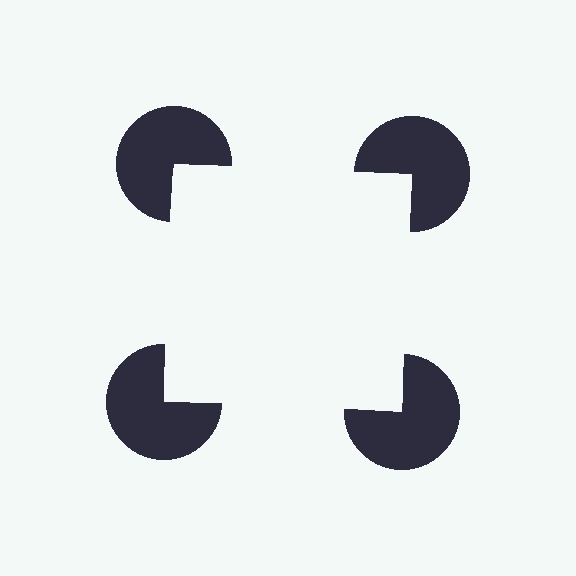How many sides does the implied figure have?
4 sides.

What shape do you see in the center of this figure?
An illusory square — its edges are inferred from the aligned wedge cuts in the pac-man discs, not physically drawn.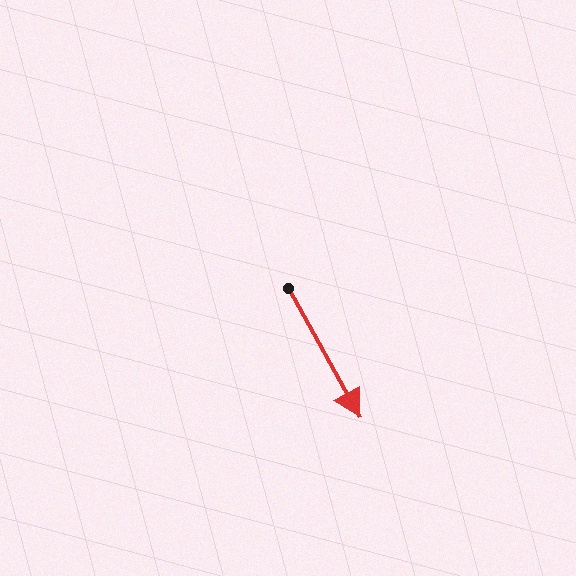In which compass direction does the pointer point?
Southeast.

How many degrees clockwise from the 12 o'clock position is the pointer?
Approximately 151 degrees.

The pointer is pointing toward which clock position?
Roughly 5 o'clock.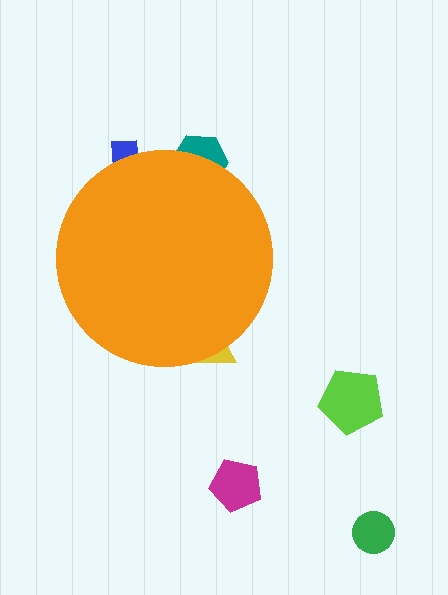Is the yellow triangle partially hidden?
Yes, the yellow triangle is partially hidden behind the orange circle.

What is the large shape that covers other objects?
An orange circle.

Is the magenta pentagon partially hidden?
No, the magenta pentagon is fully visible.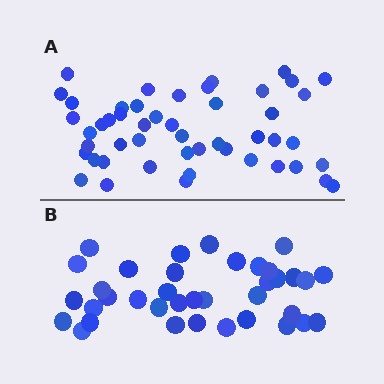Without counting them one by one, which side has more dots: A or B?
Region A (the top region) has more dots.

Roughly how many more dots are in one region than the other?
Region A has roughly 12 or so more dots than region B.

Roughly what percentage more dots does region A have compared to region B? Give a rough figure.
About 30% more.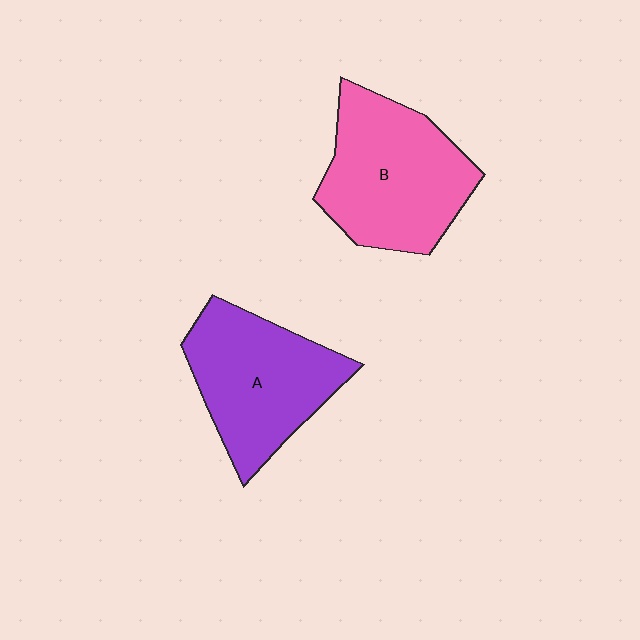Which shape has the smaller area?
Shape A (purple).